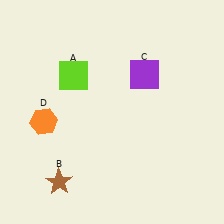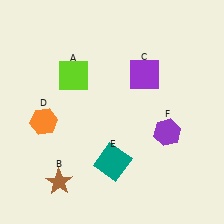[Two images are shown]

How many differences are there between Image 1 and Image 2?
There are 2 differences between the two images.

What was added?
A teal square (E), a purple hexagon (F) were added in Image 2.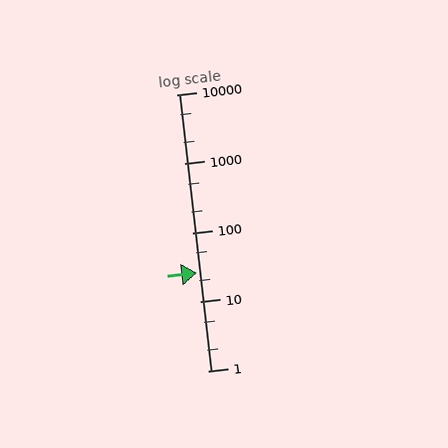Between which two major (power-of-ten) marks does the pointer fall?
The pointer is between 10 and 100.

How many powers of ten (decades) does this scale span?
The scale spans 4 decades, from 1 to 10000.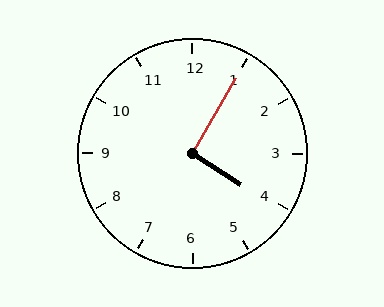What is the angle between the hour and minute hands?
Approximately 92 degrees.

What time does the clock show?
4:05.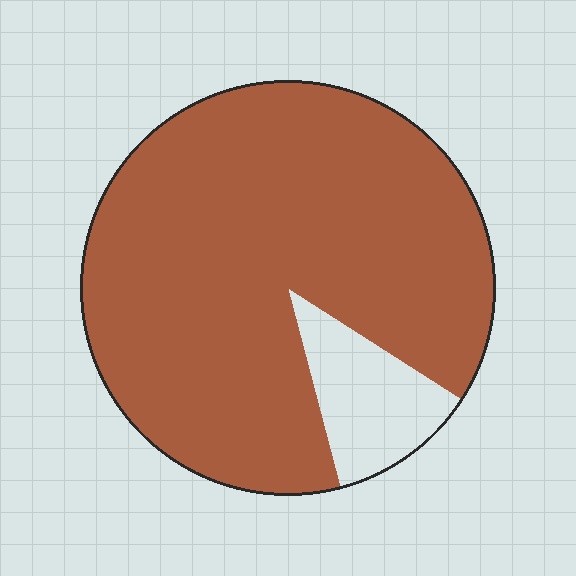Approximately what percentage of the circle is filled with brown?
Approximately 90%.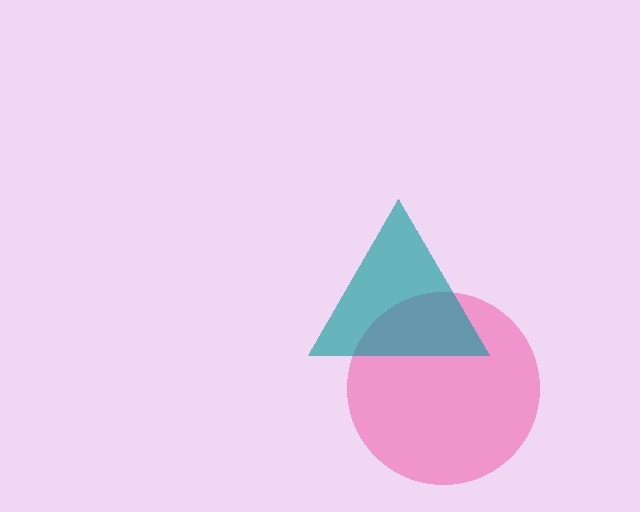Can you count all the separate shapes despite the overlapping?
Yes, there are 2 separate shapes.